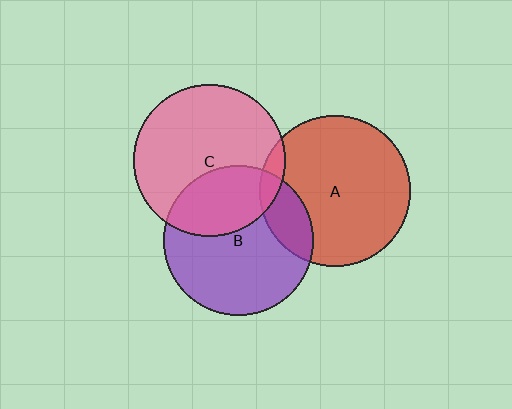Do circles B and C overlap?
Yes.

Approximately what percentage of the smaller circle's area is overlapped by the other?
Approximately 35%.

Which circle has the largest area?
Circle C (pink).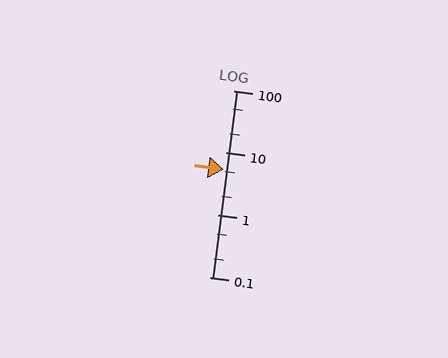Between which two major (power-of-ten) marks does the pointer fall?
The pointer is between 1 and 10.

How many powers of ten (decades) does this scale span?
The scale spans 3 decades, from 0.1 to 100.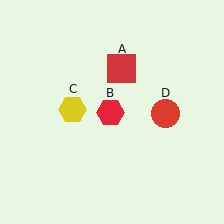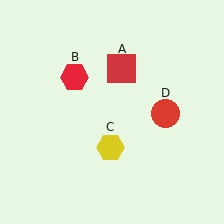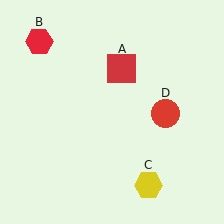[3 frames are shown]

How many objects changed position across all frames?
2 objects changed position: red hexagon (object B), yellow hexagon (object C).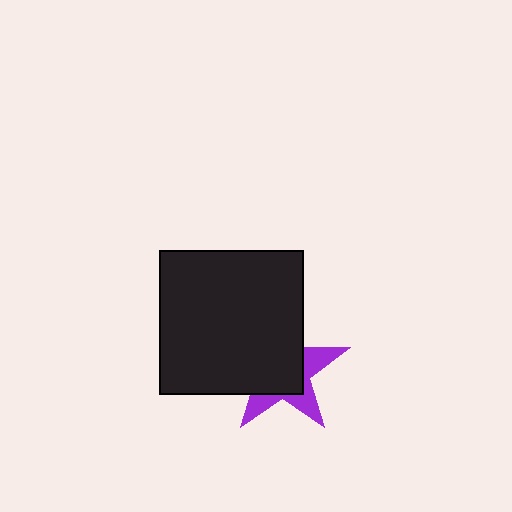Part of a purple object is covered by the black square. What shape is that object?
It is a star.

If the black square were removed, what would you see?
You would see the complete purple star.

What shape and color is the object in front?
The object in front is a black square.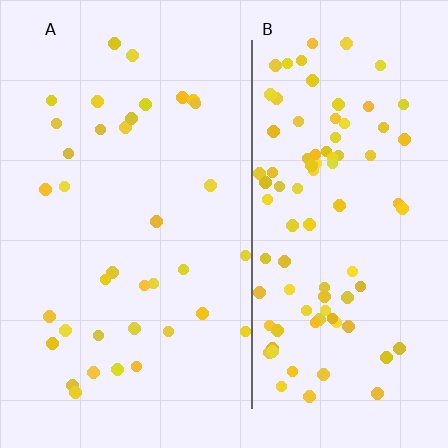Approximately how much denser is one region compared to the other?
Approximately 2.6× — region B over region A.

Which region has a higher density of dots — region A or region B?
B (the right).